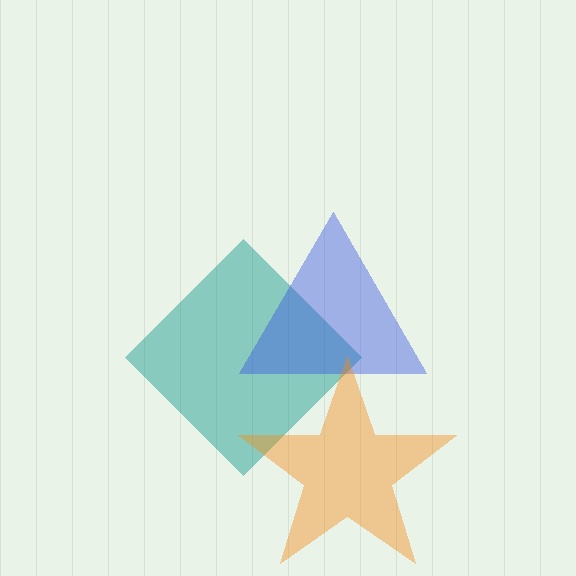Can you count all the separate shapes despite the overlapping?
Yes, there are 3 separate shapes.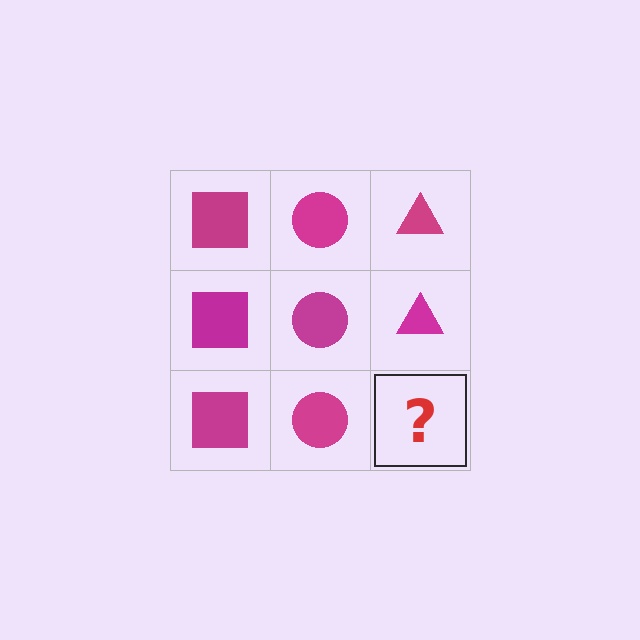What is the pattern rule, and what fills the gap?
The rule is that each column has a consistent shape. The gap should be filled with a magenta triangle.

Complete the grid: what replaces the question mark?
The question mark should be replaced with a magenta triangle.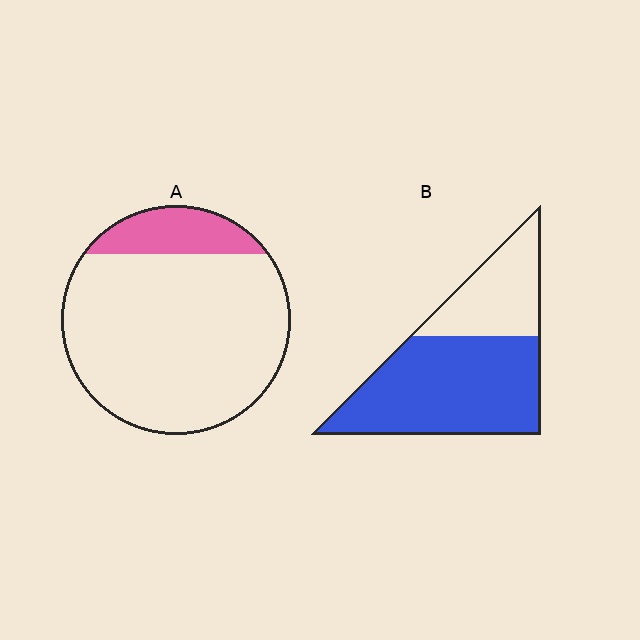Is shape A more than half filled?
No.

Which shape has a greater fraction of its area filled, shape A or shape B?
Shape B.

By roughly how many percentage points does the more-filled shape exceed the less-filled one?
By roughly 50 percentage points (B over A).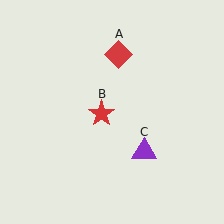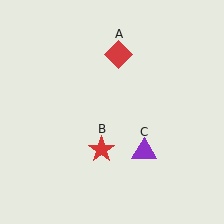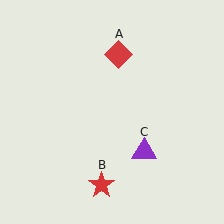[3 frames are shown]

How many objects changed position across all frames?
1 object changed position: red star (object B).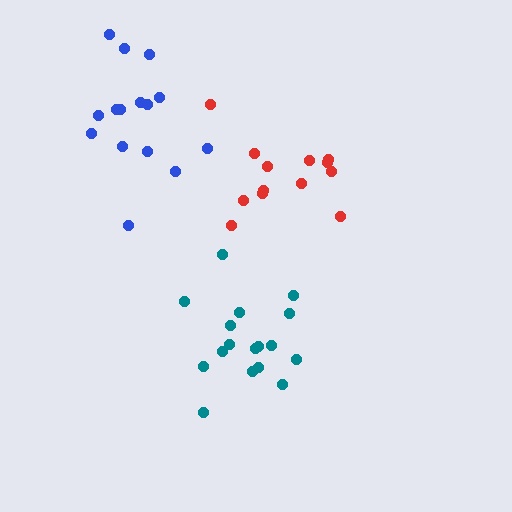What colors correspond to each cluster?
The clusters are colored: red, teal, blue.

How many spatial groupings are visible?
There are 3 spatial groupings.